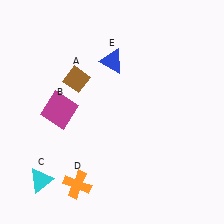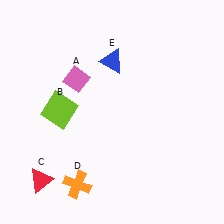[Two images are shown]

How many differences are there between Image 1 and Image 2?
There are 3 differences between the two images.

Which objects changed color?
A changed from brown to pink. B changed from magenta to lime. C changed from cyan to red.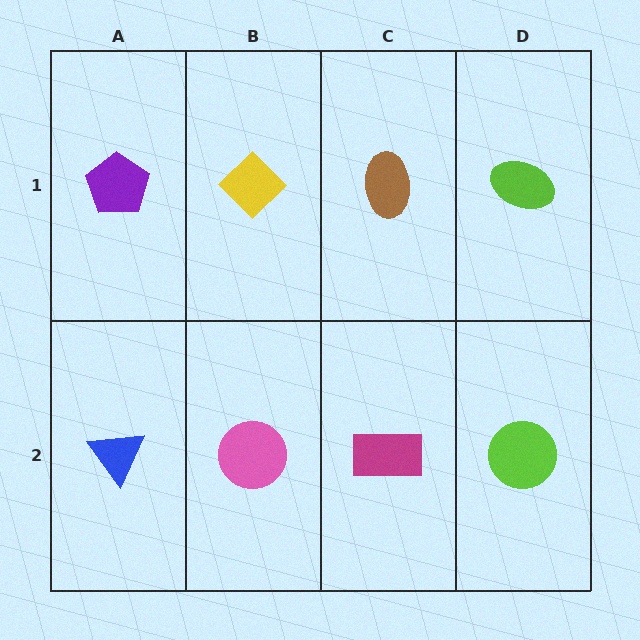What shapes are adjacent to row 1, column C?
A magenta rectangle (row 2, column C), a yellow diamond (row 1, column B), a lime ellipse (row 1, column D).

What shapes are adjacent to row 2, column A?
A purple pentagon (row 1, column A), a pink circle (row 2, column B).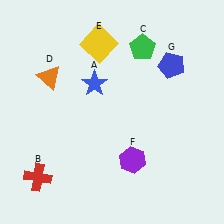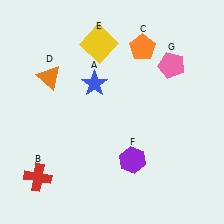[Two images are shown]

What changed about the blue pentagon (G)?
In Image 1, G is blue. In Image 2, it changed to pink.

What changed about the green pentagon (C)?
In Image 1, C is green. In Image 2, it changed to orange.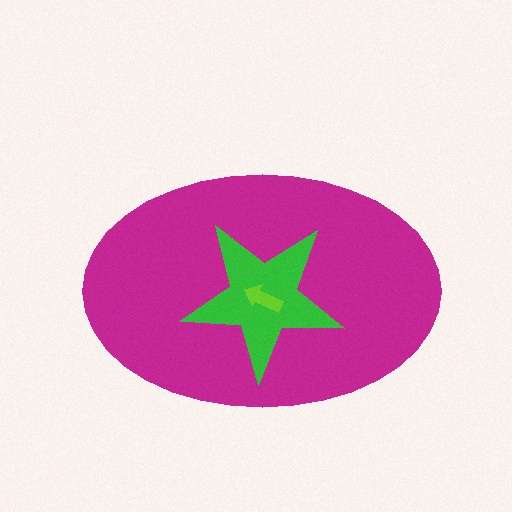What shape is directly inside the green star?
The lime arrow.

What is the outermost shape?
The magenta ellipse.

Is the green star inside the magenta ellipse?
Yes.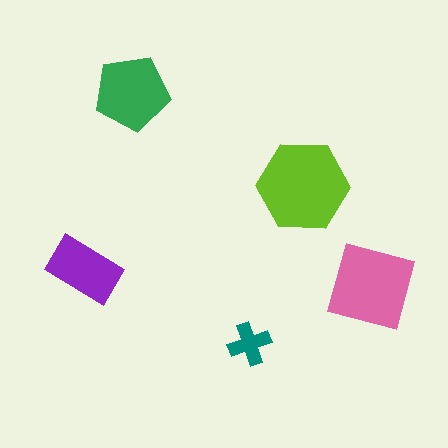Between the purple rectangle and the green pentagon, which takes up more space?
The green pentagon.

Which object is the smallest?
The teal cross.